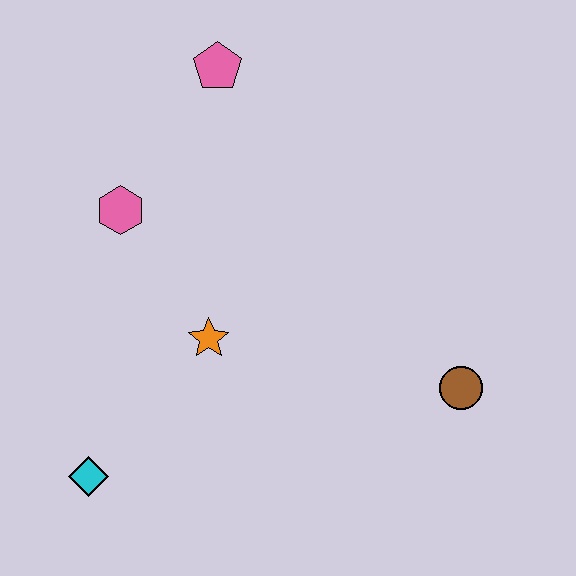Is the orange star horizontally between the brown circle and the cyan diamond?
Yes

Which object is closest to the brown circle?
The orange star is closest to the brown circle.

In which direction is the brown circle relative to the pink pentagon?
The brown circle is below the pink pentagon.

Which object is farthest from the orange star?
The pink pentagon is farthest from the orange star.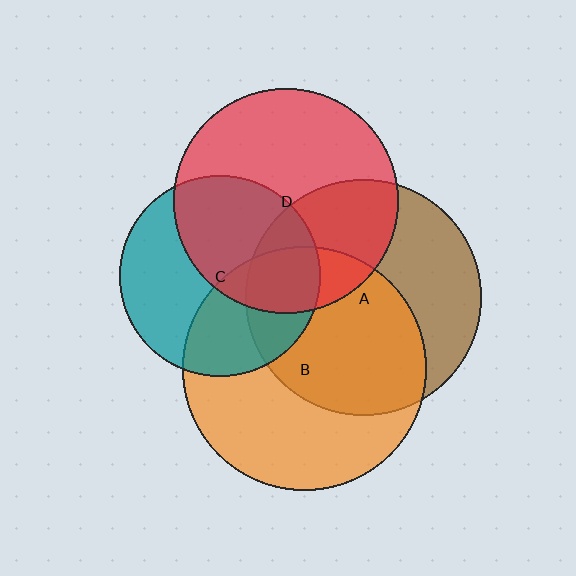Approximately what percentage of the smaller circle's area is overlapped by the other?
Approximately 40%.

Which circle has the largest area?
Circle B (orange).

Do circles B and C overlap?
Yes.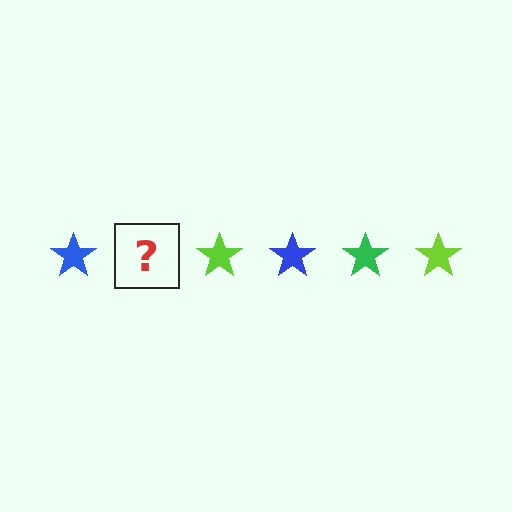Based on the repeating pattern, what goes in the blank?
The blank should be a green star.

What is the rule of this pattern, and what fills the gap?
The rule is that the pattern cycles through blue, green, lime stars. The gap should be filled with a green star.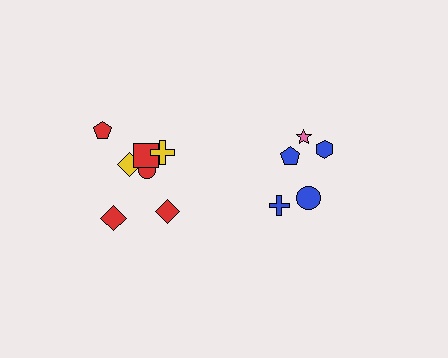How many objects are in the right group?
There are 5 objects.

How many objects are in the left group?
There are 7 objects.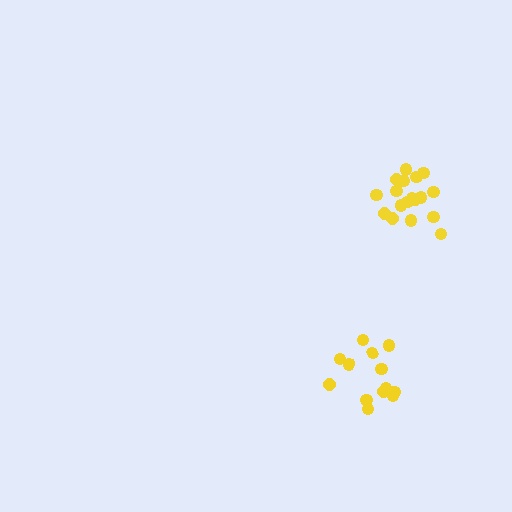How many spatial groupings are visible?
There are 2 spatial groupings.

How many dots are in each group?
Group 1: 18 dots, Group 2: 13 dots (31 total).